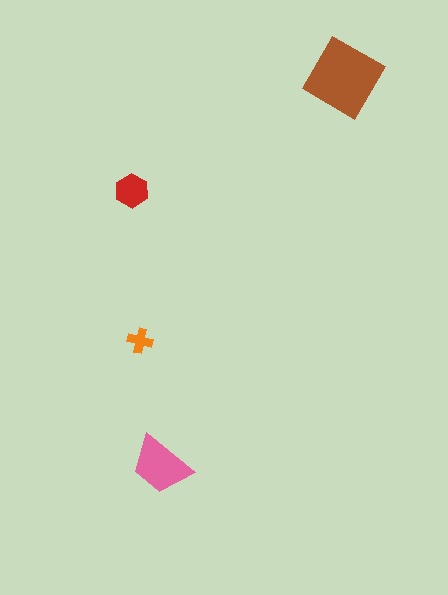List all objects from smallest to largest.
The orange cross, the red hexagon, the pink trapezoid, the brown diamond.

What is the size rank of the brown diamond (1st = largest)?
1st.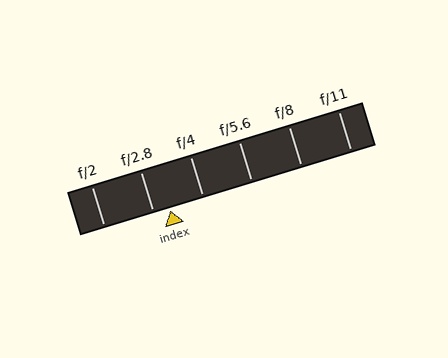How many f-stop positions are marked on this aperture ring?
There are 6 f-stop positions marked.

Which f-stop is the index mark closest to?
The index mark is closest to f/2.8.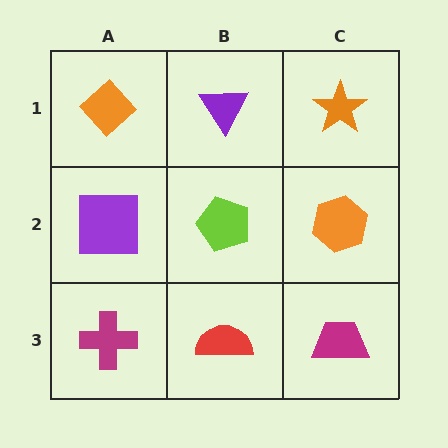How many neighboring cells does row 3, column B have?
3.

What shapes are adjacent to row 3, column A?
A purple square (row 2, column A), a red semicircle (row 3, column B).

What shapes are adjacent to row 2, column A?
An orange diamond (row 1, column A), a magenta cross (row 3, column A), a lime pentagon (row 2, column B).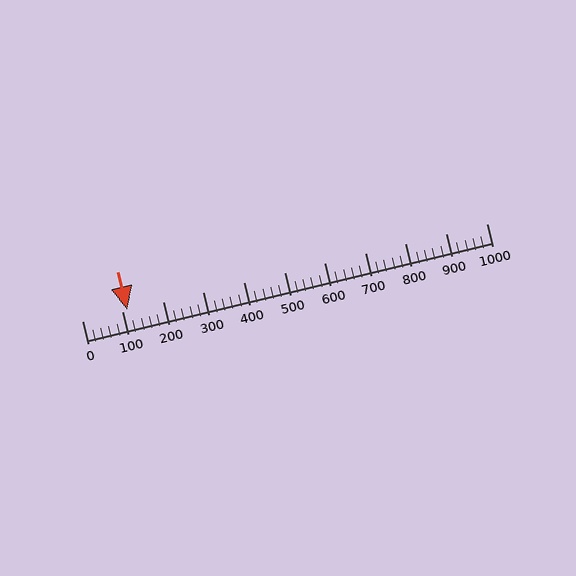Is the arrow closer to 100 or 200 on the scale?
The arrow is closer to 100.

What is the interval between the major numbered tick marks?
The major tick marks are spaced 100 units apart.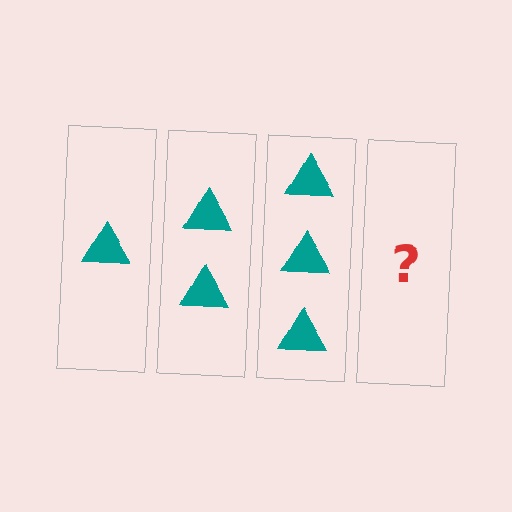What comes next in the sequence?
The next element should be 4 triangles.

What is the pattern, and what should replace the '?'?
The pattern is that each step adds one more triangle. The '?' should be 4 triangles.